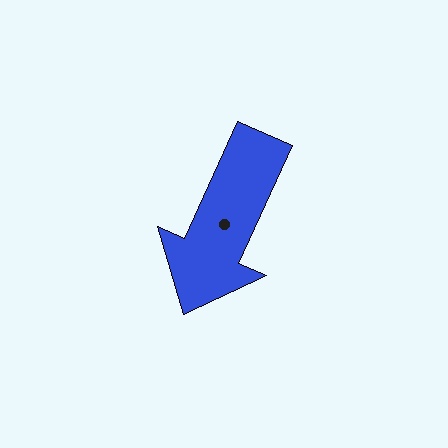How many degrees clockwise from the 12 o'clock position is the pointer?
Approximately 204 degrees.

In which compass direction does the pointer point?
Southwest.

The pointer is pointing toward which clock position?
Roughly 7 o'clock.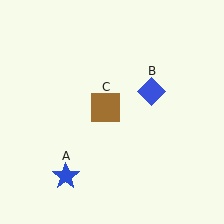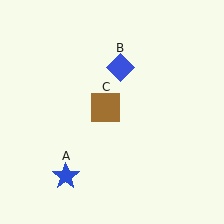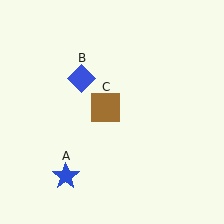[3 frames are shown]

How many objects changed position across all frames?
1 object changed position: blue diamond (object B).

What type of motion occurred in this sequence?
The blue diamond (object B) rotated counterclockwise around the center of the scene.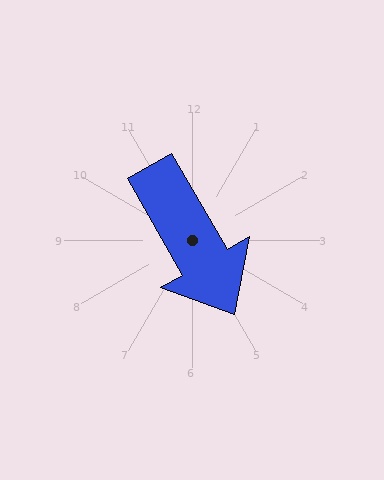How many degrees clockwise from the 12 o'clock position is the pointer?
Approximately 150 degrees.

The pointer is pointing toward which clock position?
Roughly 5 o'clock.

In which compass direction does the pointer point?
Southeast.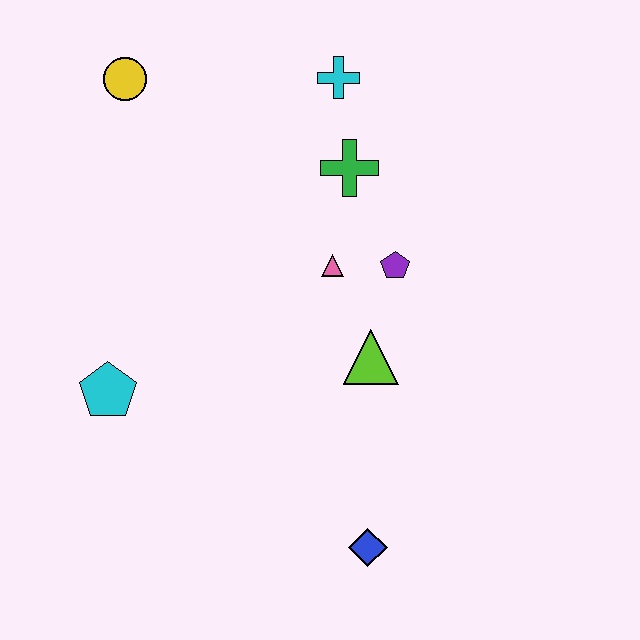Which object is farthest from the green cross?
The blue diamond is farthest from the green cross.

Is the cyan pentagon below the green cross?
Yes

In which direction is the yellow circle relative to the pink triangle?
The yellow circle is to the left of the pink triangle.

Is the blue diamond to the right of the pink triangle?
Yes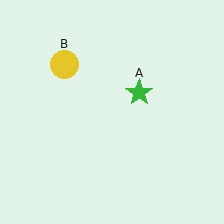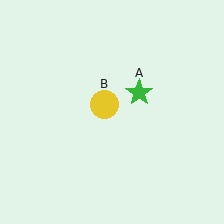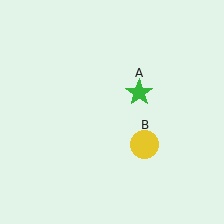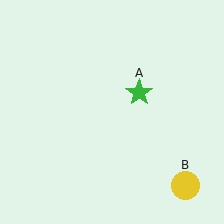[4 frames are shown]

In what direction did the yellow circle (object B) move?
The yellow circle (object B) moved down and to the right.